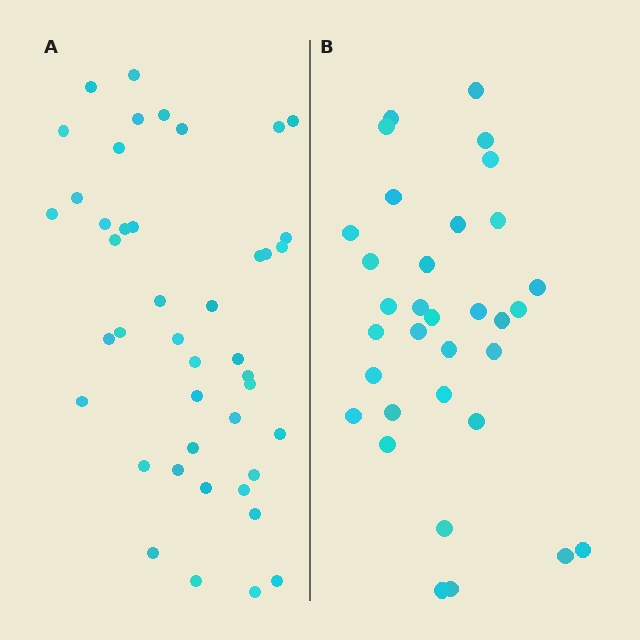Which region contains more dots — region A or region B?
Region A (the left region) has more dots.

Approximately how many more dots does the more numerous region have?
Region A has roughly 10 or so more dots than region B.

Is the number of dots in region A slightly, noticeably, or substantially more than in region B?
Region A has noticeably more, but not dramatically so. The ratio is roughly 1.3 to 1.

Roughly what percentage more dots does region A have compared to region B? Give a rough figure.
About 30% more.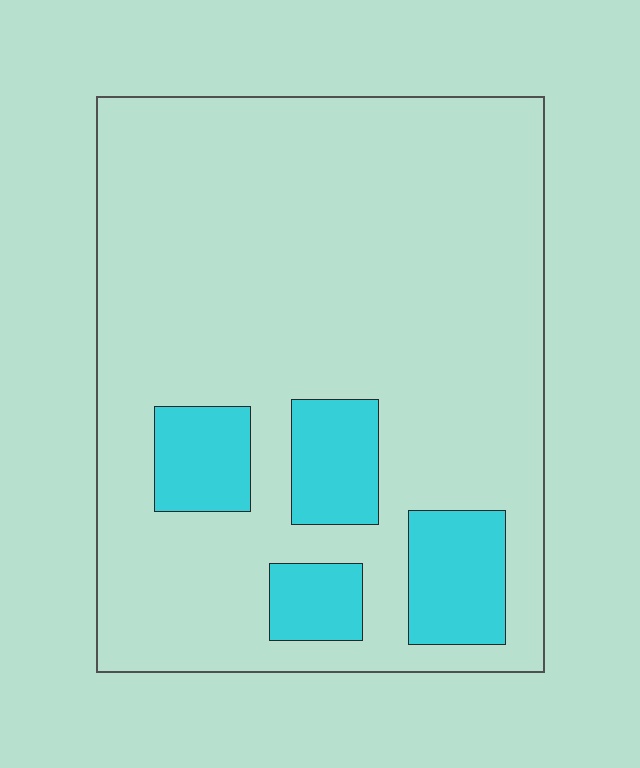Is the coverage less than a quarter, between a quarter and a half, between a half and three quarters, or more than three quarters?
Less than a quarter.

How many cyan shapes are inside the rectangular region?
4.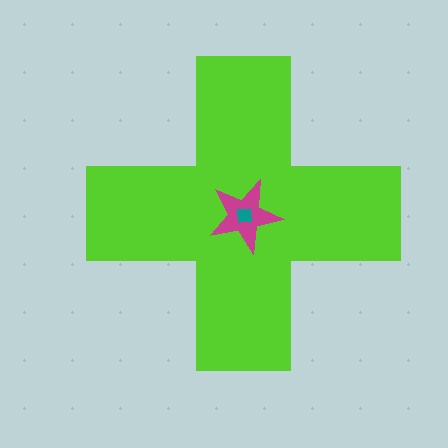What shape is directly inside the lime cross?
The magenta star.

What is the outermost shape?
The lime cross.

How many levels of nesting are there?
3.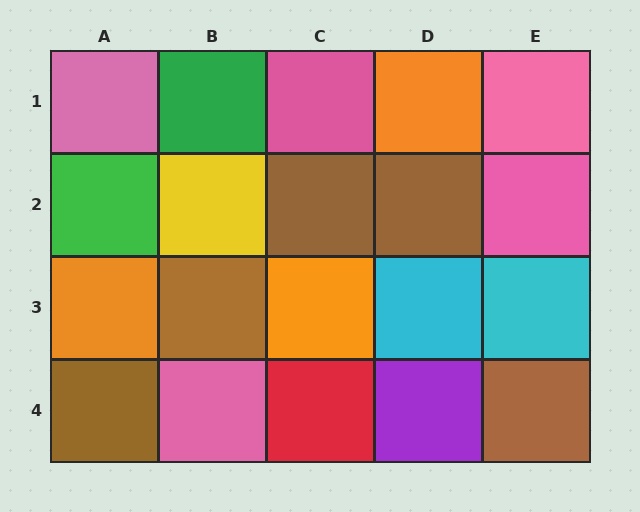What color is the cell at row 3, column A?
Orange.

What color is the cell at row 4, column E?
Brown.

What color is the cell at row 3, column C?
Orange.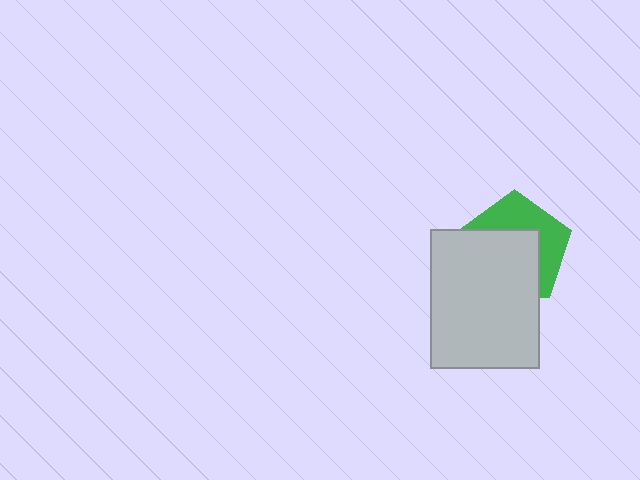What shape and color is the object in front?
The object in front is a light gray rectangle.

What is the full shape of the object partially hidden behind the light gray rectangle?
The partially hidden object is a green pentagon.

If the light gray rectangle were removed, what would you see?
You would see the complete green pentagon.